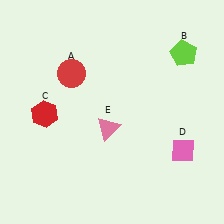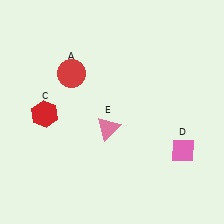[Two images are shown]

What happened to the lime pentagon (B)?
The lime pentagon (B) was removed in Image 2. It was in the top-right area of Image 1.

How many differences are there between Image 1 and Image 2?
There is 1 difference between the two images.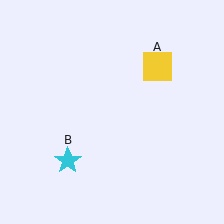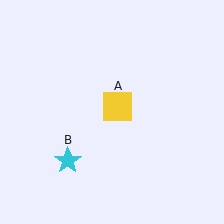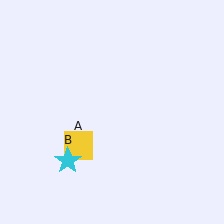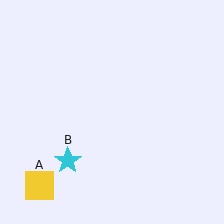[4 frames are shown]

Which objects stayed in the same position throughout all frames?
Cyan star (object B) remained stationary.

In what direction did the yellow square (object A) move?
The yellow square (object A) moved down and to the left.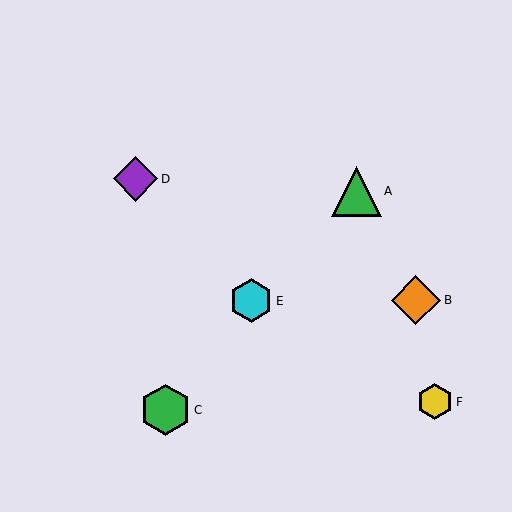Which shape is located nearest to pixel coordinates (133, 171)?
The purple diamond (labeled D) at (135, 179) is nearest to that location.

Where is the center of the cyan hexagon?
The center of the cyan hexagon is at (251, 301).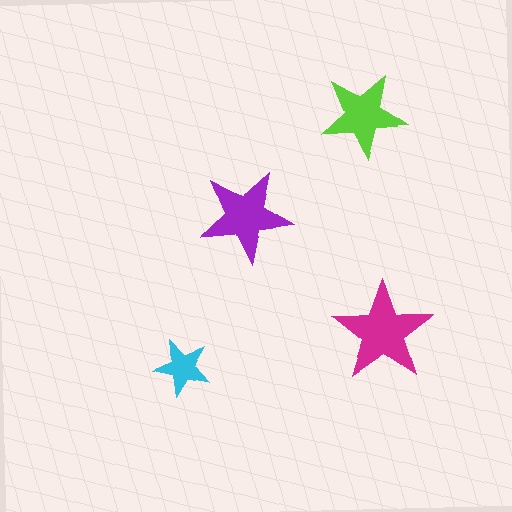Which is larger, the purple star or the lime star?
The purple one.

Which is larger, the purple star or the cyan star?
The purple one.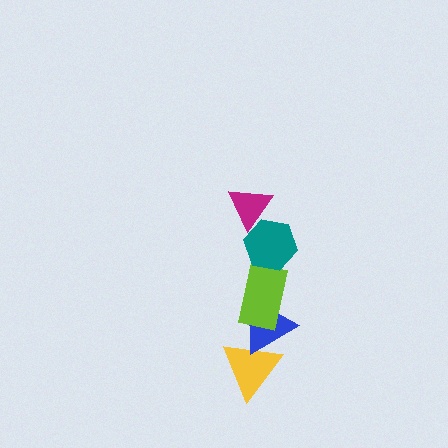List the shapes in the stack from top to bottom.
From top to bottom: the magenta triangle, the teal hexagon, the lime rectangle, the blue triangle, the yellow triangle.